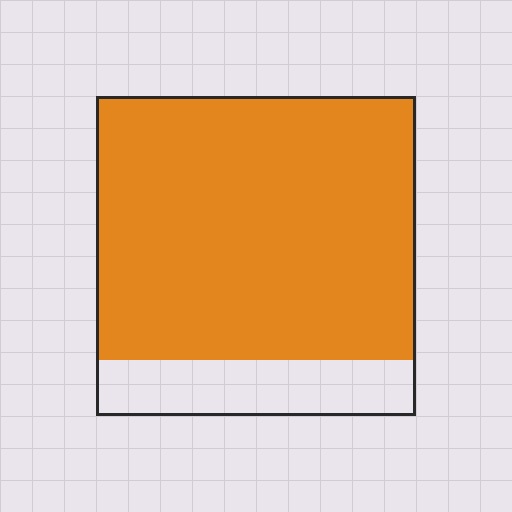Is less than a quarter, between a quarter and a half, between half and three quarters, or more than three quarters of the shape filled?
More than three quarters.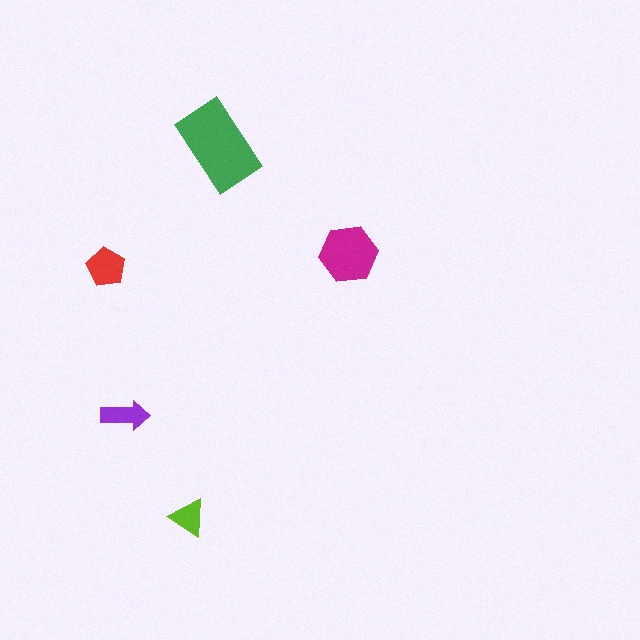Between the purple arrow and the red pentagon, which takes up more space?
The red pentagon.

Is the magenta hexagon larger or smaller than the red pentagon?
Larger.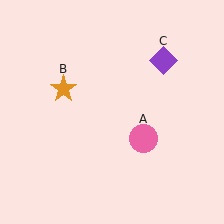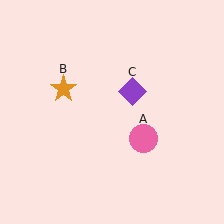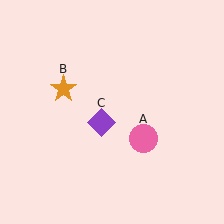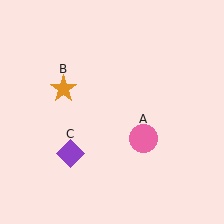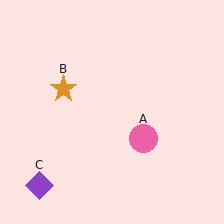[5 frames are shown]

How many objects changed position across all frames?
1 object changed position: purple diamond (object C).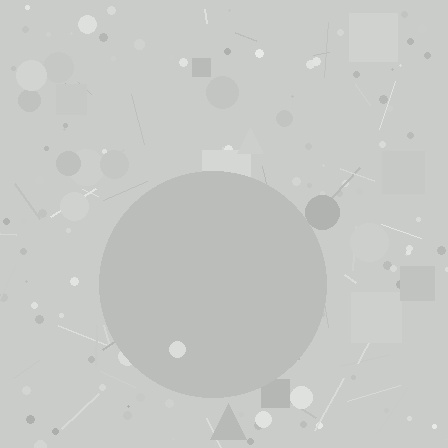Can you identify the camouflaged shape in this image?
The camouflaged shape is a circle.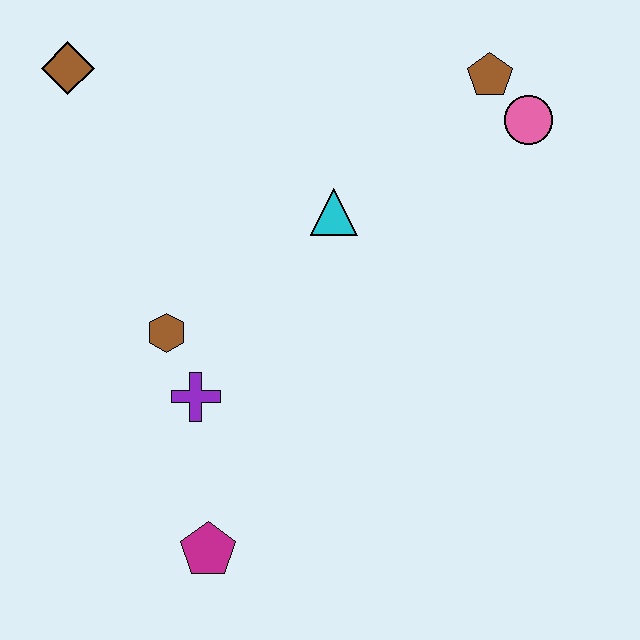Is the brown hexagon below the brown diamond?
Yes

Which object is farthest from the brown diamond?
The magenta pentagon is farthest from the brown diamond.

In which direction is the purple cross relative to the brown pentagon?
The purple cross is below the brown pentagon.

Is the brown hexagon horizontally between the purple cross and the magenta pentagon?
No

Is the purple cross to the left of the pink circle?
Yes